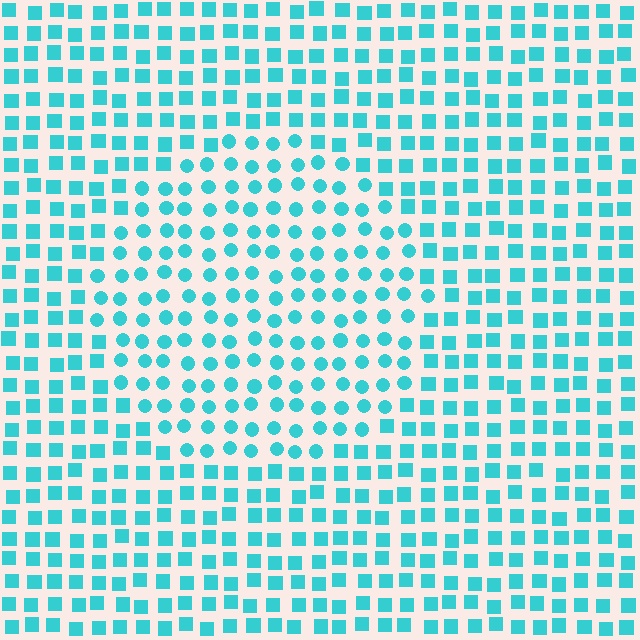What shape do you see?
I see a circle.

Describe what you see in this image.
The image is filled with small cyan elements arranged in a uniform grid. A circle-shaped region contains circles, while the surrounding area contains squares. The boundary is defined purely by the change in element shape.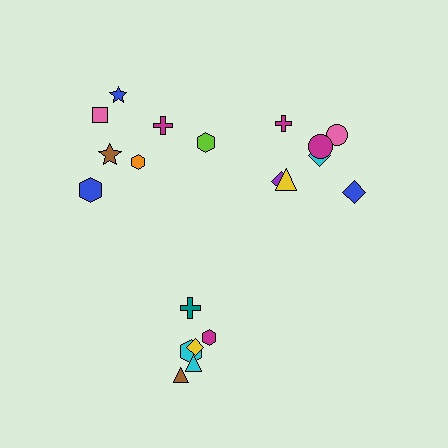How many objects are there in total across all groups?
There are 20 objects.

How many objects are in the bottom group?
There are 6 objects.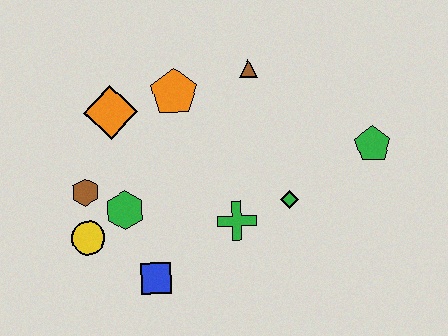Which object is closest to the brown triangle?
The orange pentagon is closest to the brown triangle.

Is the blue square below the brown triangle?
Yes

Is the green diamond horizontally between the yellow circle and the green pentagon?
Yes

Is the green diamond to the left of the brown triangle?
No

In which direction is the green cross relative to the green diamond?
The green cross is to the left of the green diamond.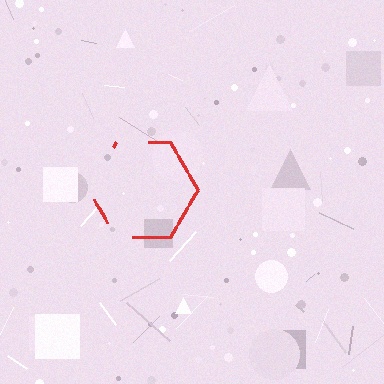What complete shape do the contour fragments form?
The contour fragments form a hexagon.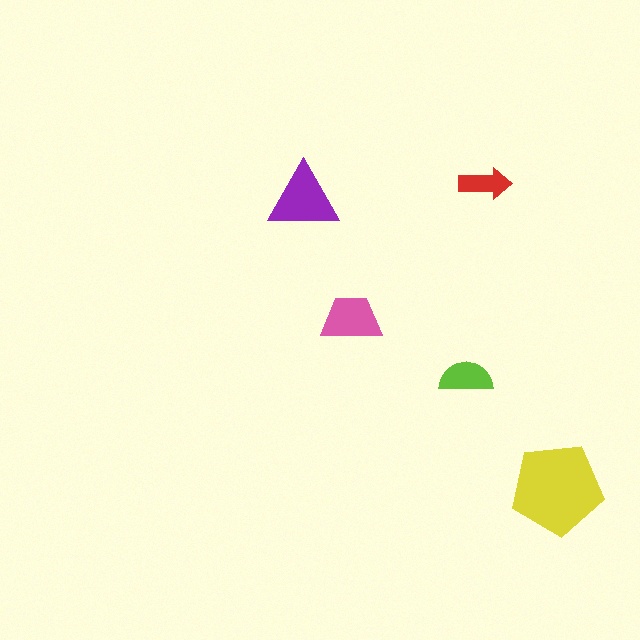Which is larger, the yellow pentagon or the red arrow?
The yellow pentagon.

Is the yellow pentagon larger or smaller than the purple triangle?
Larger.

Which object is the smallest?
The red arrow.